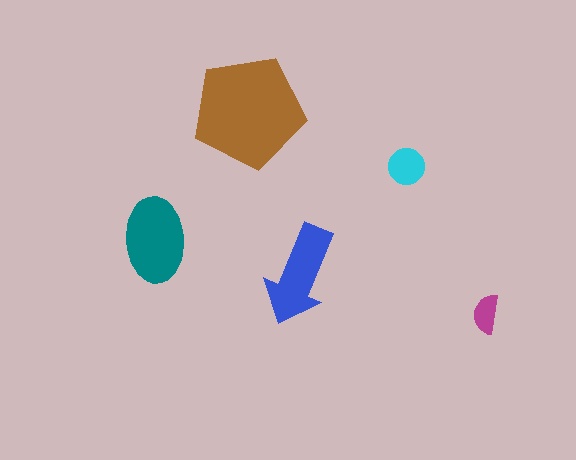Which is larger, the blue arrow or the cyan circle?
The blue arrow.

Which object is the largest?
The brown pentagon.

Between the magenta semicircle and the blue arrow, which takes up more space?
The blue arrow.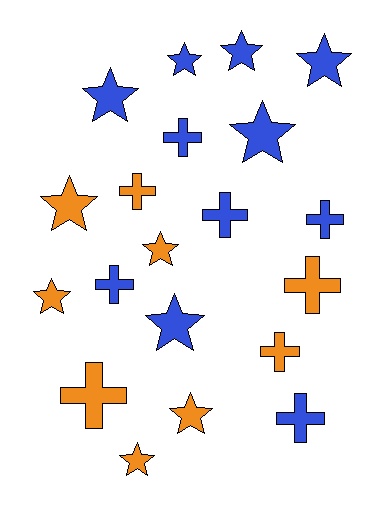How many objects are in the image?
There are 20 objects.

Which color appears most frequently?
Blue, with 11 objects.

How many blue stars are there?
There are 6 blue stars.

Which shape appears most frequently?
Star, with 11 objects.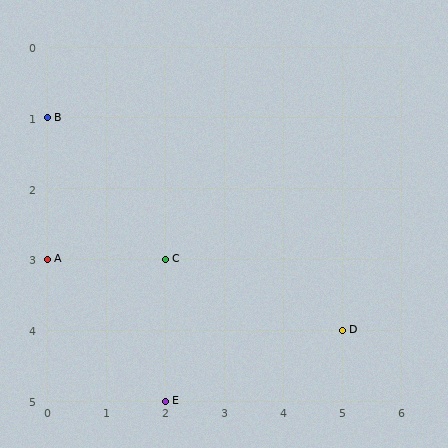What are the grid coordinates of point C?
Point C is at grid coordinates (2, 3).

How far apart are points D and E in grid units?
Points D and E are 3 columns and 1 row apart (about 3.2 grid units diagonally).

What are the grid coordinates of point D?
Point D is at grid coordinates (5, 4).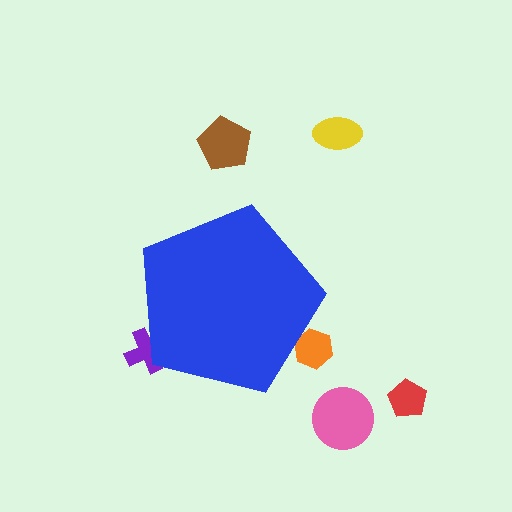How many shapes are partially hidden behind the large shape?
2 shapes are partially hidden.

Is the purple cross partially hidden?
Yes, the purple cross is partially hidden behind the blue pentagon.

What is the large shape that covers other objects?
A blue pentagon.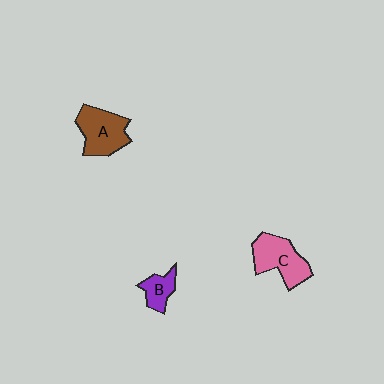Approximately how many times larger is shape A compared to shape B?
Approximately 2.0 times.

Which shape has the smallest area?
Shape B (purple).